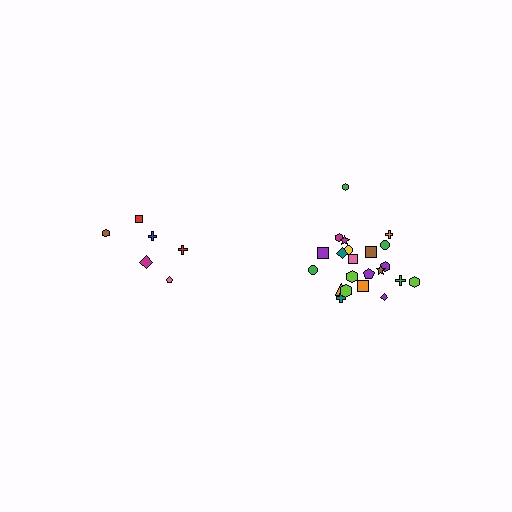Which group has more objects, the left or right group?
The right group.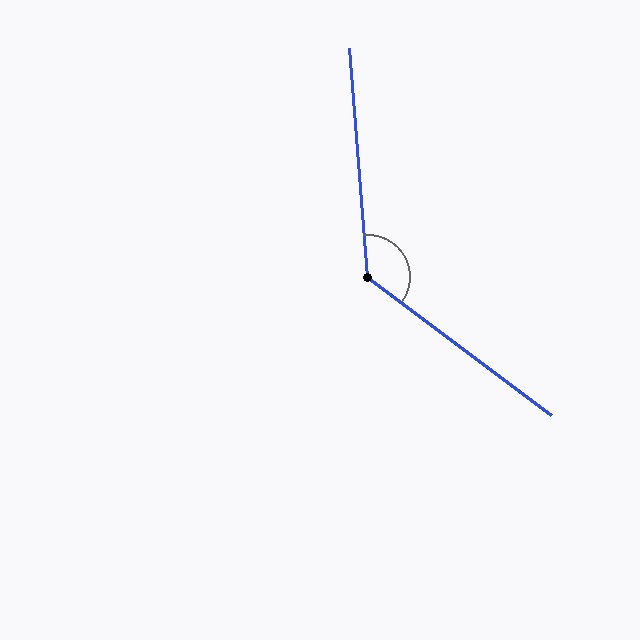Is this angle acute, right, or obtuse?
It is obtuse.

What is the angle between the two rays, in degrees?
Approximately 131 degrees.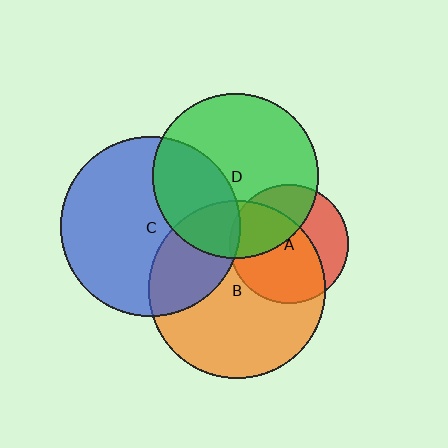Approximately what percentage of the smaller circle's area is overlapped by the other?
Approximately 65%.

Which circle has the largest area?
Circle C (blue).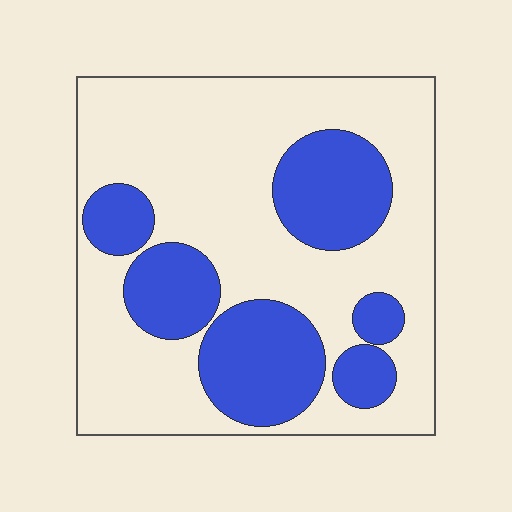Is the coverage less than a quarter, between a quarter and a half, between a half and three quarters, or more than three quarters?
Between a quarter and a half.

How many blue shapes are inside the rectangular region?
6.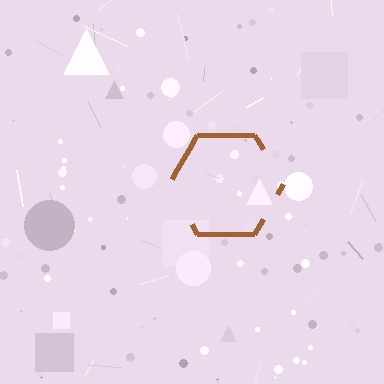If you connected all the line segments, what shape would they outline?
They would outline a hexagon.